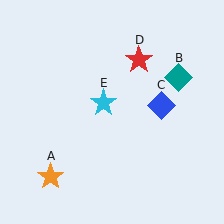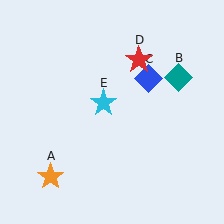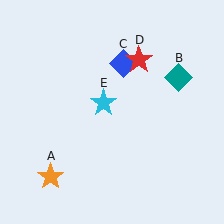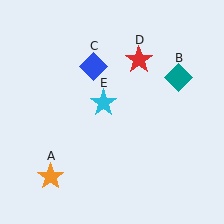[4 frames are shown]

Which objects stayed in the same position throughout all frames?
Orange star (object A) and teal diamond (object B) and red star (object D) and cyan star (object E) remained stationary.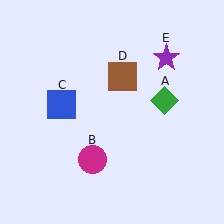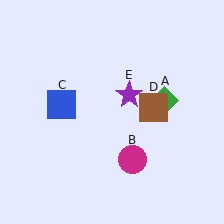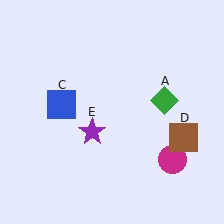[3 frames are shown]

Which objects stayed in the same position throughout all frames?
Green diamond (object A) and blue square (object C) remained stationary.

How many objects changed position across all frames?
3 objects changed position: magenta circle (object B), brown square (object D), purple star (object E).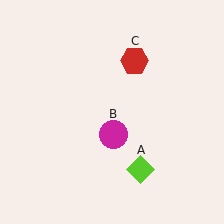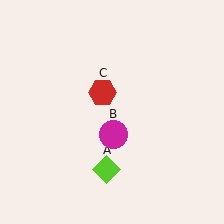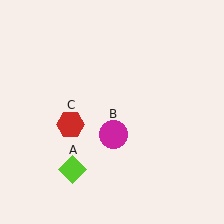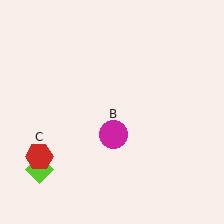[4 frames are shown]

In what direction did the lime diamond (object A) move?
The lime diamond (object A) moved left.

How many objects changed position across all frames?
2 objects changed position: lime diamond (object A), red hexagon (object C).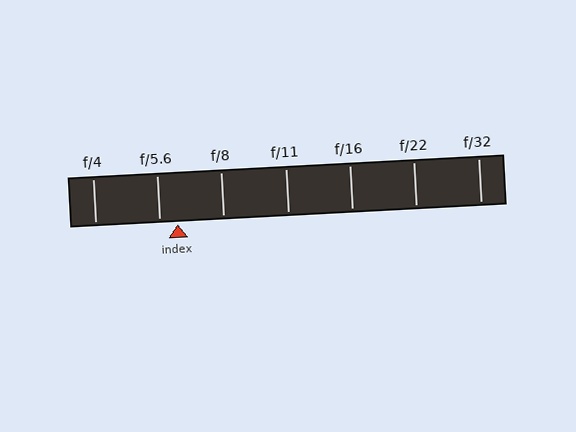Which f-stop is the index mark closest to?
The index mark is closest to f/5.6.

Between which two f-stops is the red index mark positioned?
The index mark is between f/5.6 and f/8.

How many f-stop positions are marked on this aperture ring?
There are 7 f-stop positions marked.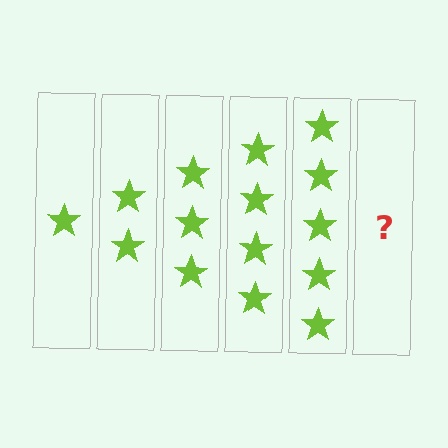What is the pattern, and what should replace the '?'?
The pattern is that each step adds one more star. The '?' should be 6 stars.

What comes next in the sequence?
The next element should be 6 stars.